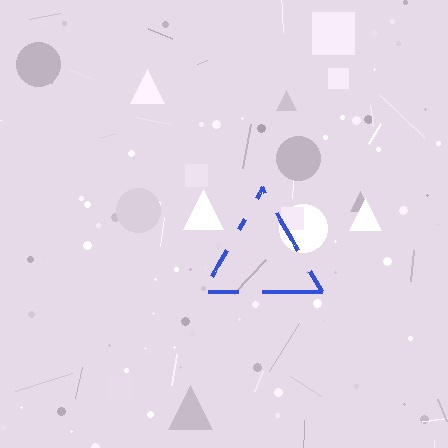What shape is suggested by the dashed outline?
The dashed outline suggests a triangle.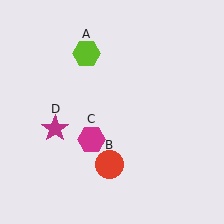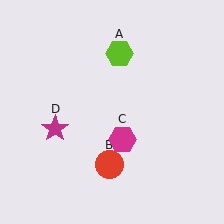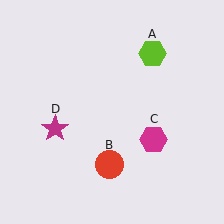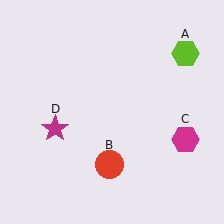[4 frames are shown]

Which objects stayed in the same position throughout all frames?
Red circle (object B) and magenta star (object D) remained stationary.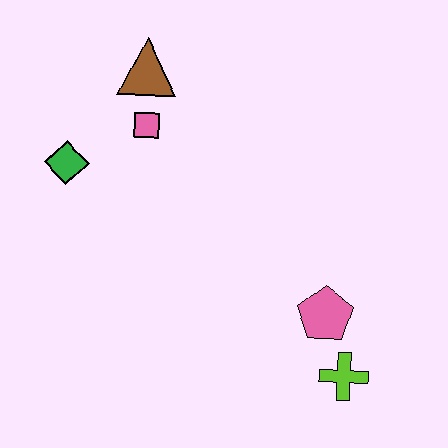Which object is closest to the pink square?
The brown triangle is closest to the pink square.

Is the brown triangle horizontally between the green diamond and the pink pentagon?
Yes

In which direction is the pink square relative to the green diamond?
The pink square is to the right of the green diamond.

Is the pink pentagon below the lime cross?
No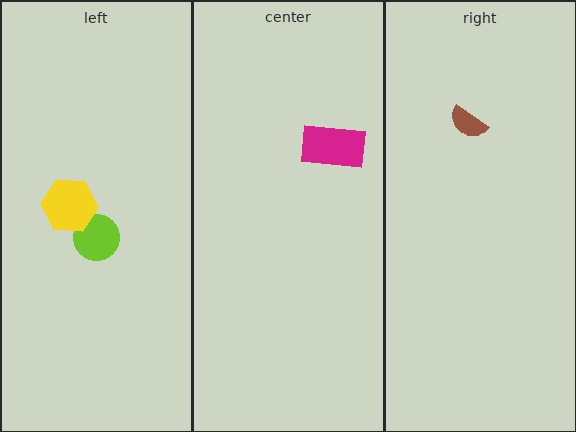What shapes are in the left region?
The lime circle, the yellow hexagon.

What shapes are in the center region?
The magenta rectangle.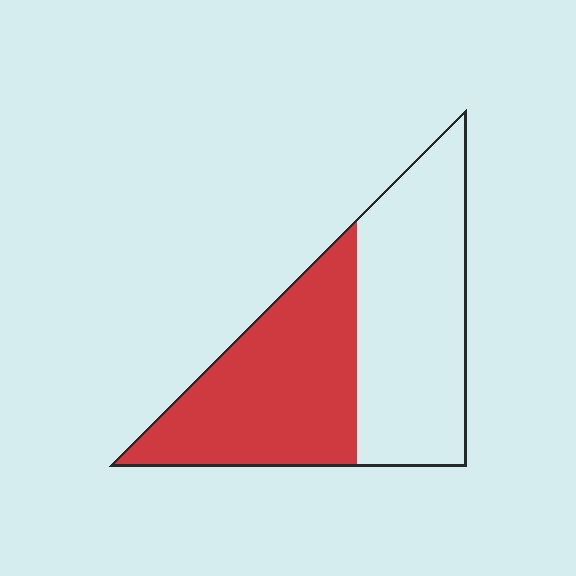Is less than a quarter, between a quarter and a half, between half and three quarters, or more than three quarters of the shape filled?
Between a quarter and a half.